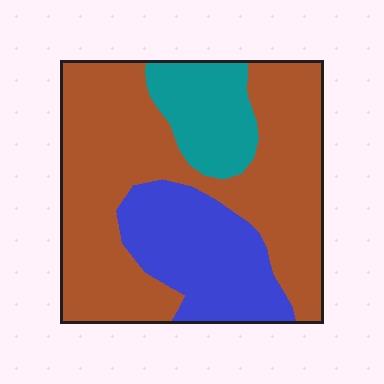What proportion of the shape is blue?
Blue takes up about one quarter (1/4) of the shape.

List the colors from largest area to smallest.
From largest to smallest: brown, blue, teal.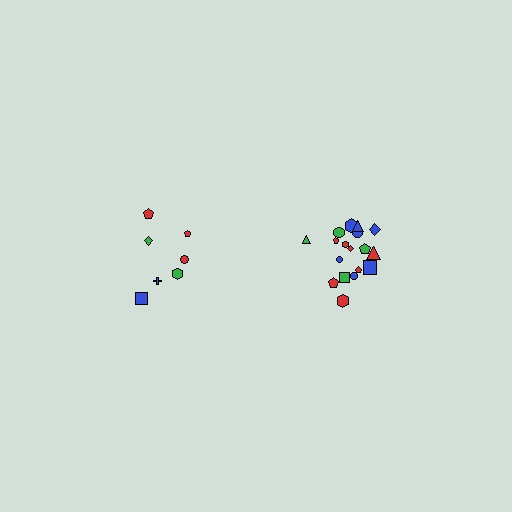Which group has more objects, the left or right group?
The right group.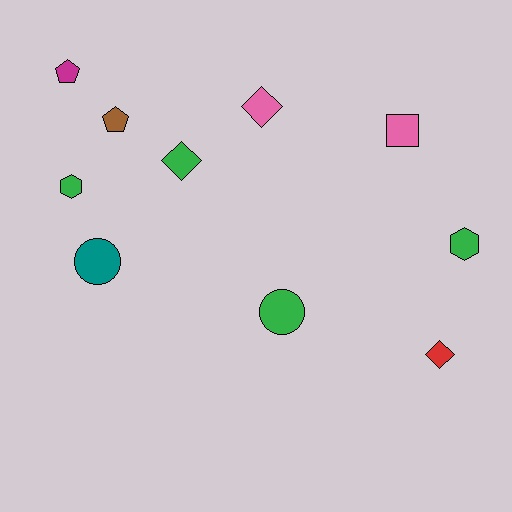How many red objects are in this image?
There is 1 red object.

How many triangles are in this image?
There are no triangles.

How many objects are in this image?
There are 10 objects.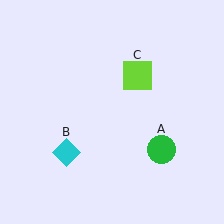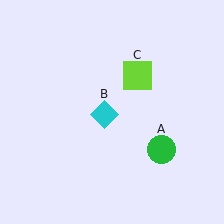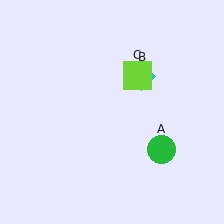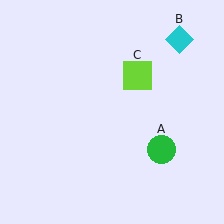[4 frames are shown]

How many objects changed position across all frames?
1 object changed position: cyan diamond (object B).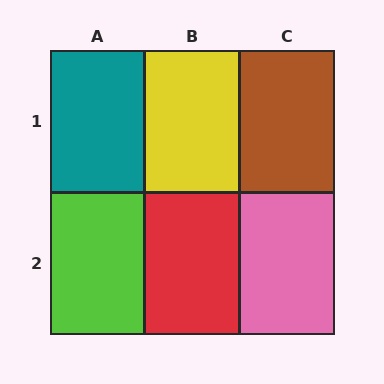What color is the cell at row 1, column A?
Teal.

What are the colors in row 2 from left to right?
Lime, red, pink.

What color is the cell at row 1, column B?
Yellow.